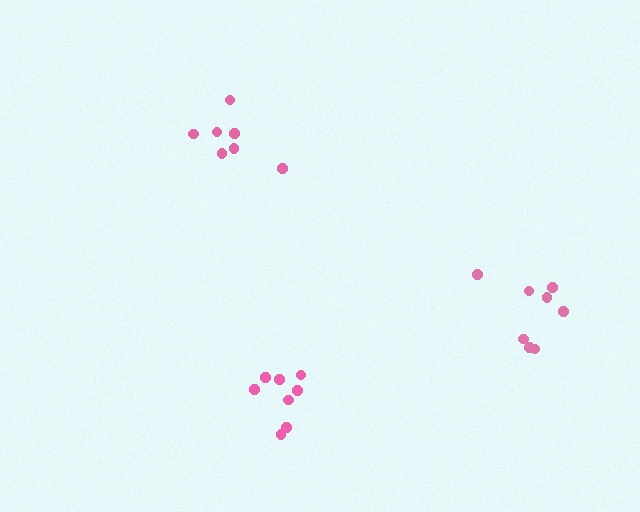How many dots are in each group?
Group 1: 8 dots, Group 2: 8 dots, Group 3: 7 dots (23 total).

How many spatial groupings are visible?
There are 3 spatial groupings.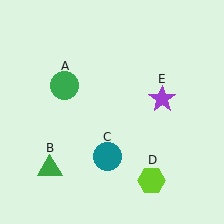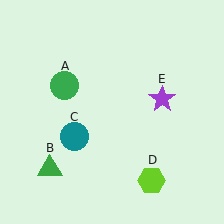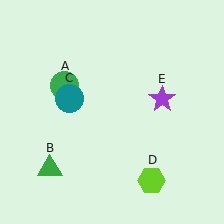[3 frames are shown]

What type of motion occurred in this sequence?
The teal circle (object C) rotated clockwise around the center of the scene.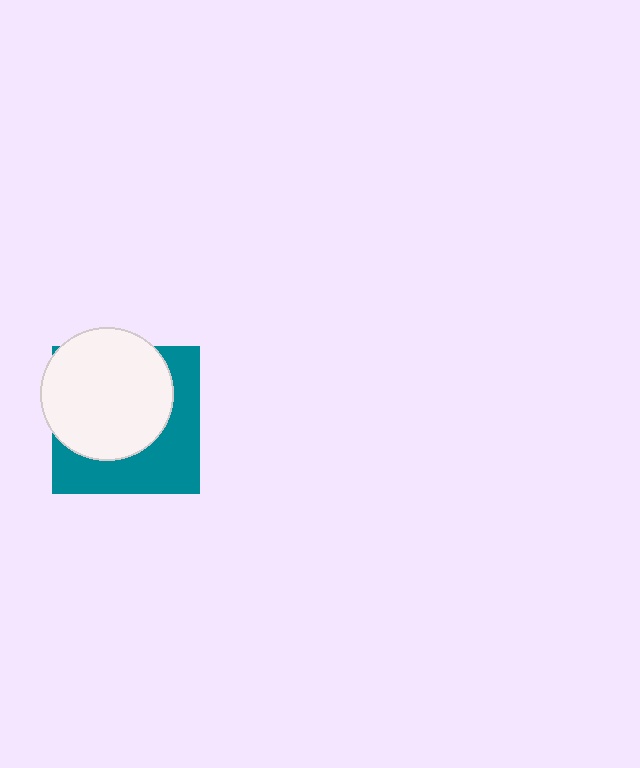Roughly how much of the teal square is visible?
A small part of it is visible (roughly 44%).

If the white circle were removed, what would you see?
You would see the complete teal square.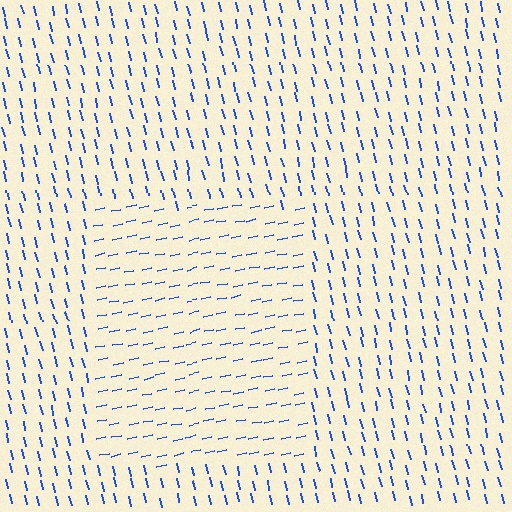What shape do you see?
I see a rectangle.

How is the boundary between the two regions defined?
The boundary is defined purely by a change in line orientation (approximately 89 degrees difference). All lines are the same color and thickness.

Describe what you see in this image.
The image is filled with small blue line segments. A rectangle region in the image has lines oriented differently from the surrounding lines, creating a visible texture boundary.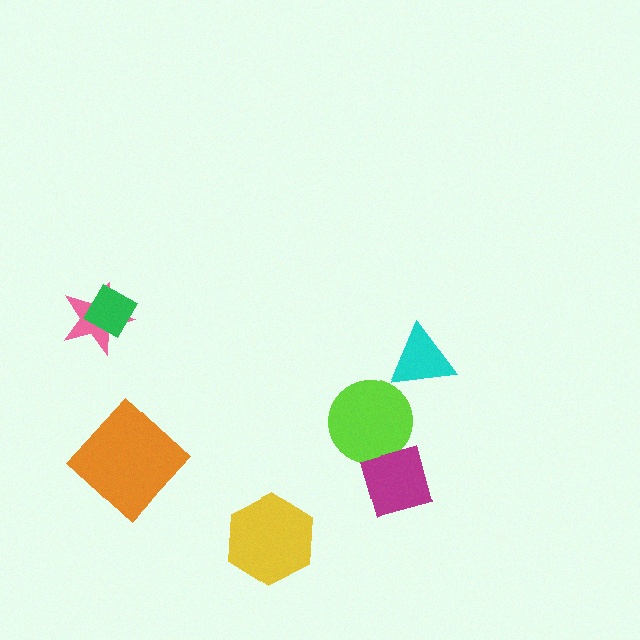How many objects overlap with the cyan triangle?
0 objects overlap with the cyan triangle.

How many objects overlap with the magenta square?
0 objects overlap with the magenta square.